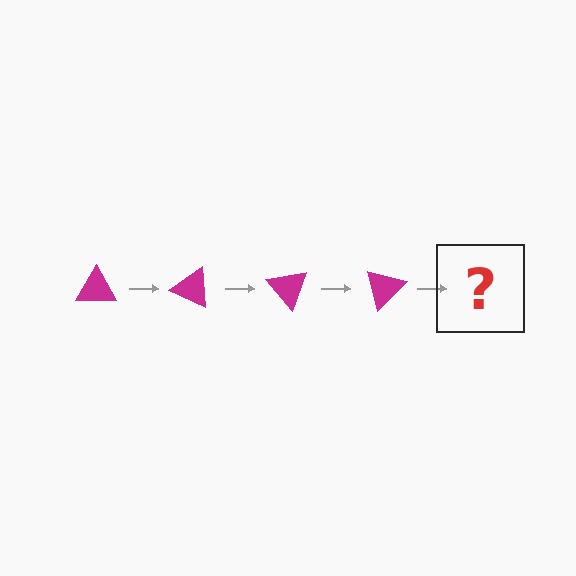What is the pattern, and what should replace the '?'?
The pattern is that the triangle rotates 25 degrees each step. The '?' should be a magenta triangle rotated 100 degrees.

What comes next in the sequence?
The next element should be a magenta triangle rotated 100 degrees.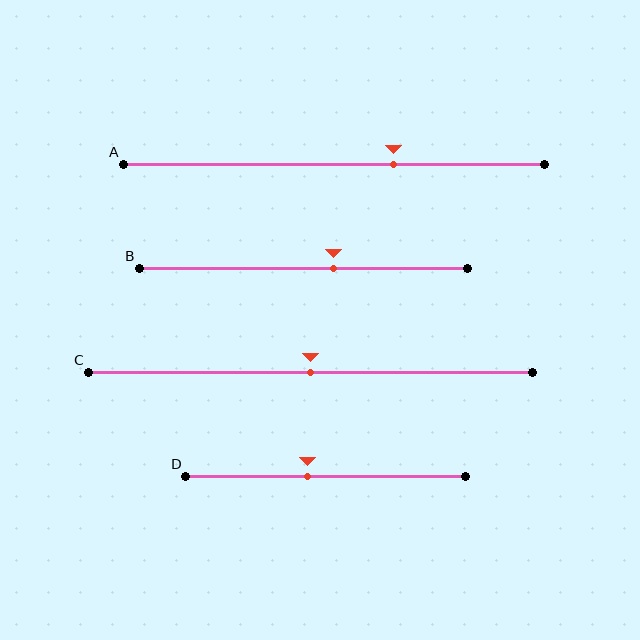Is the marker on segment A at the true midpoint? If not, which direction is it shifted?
No, the marker on segment A is shifted to the right by about 14% of the segment length.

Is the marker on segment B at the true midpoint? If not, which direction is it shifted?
No, the marker on segment B is shifted to the right by about 9% of the segment length.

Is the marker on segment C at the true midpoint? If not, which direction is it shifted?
Yes, the marker on segment C is at the true midpoint.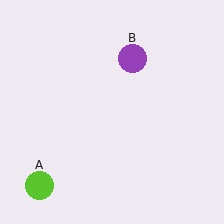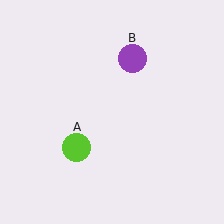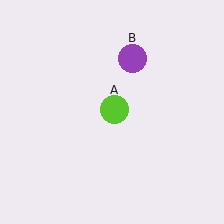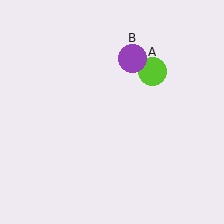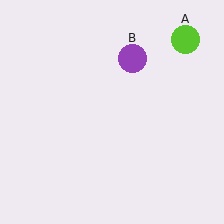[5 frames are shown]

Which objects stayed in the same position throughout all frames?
Purple circle (object B) remained stationary.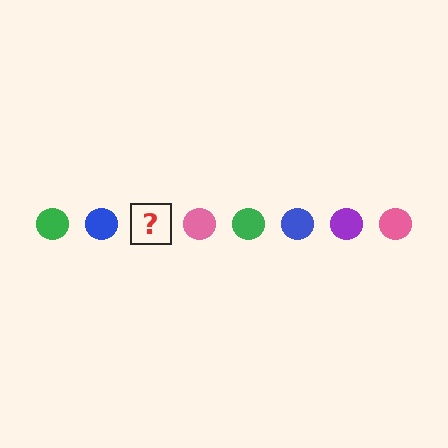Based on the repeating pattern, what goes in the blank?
The blank should be a purple circle.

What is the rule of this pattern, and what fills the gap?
The rule is that the pattern cycles through green, blue, purple, pink circles. The gap should be filled with a purple circle.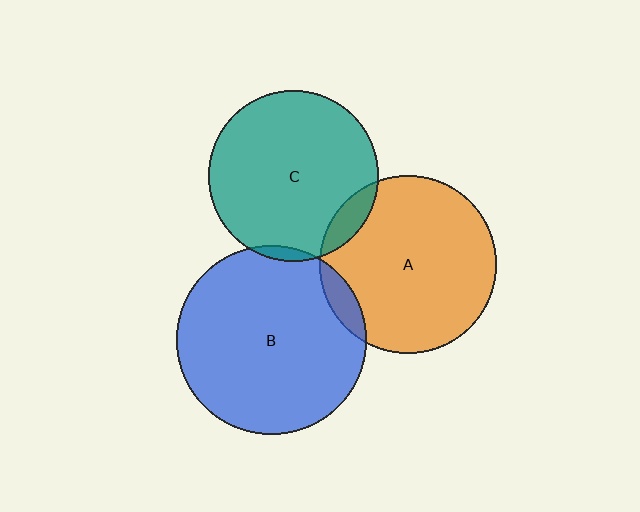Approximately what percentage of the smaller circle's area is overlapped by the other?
Approximately 5%.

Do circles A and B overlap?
Yes.